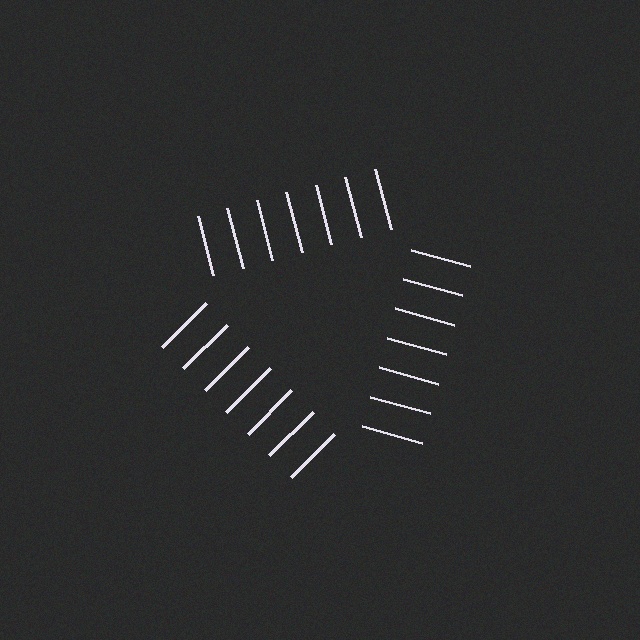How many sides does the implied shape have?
3 sides — the line-ends trace a triangle.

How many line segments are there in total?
21 — 7 along each of the 3 edges.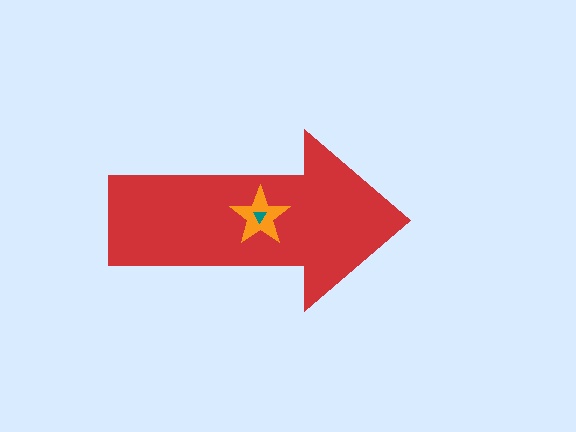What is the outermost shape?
The red arrow.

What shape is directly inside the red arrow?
The orange star.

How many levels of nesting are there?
3.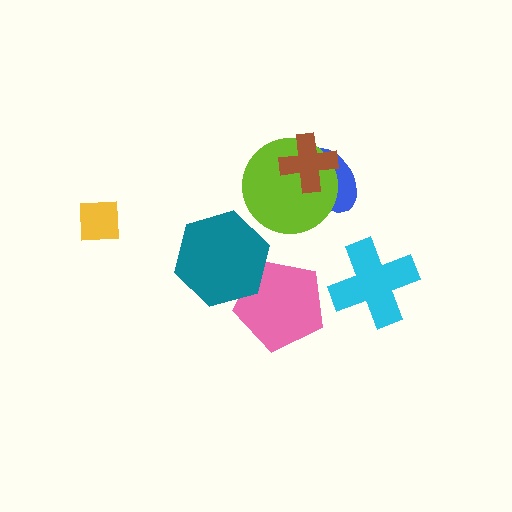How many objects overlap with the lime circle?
2 objects overlap with the lime circle.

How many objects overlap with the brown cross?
2 objects overlap with the brown cross.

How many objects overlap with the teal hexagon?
1 object overlaps with the teal hexagon.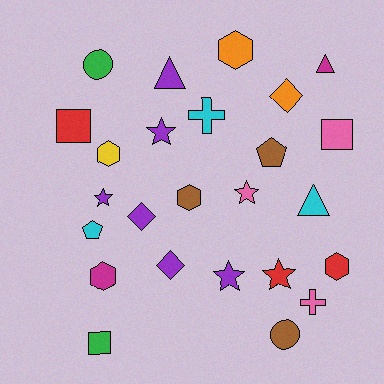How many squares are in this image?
There are 3 squares.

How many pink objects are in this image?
There are 3 pink objects.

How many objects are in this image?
There are 25 objects.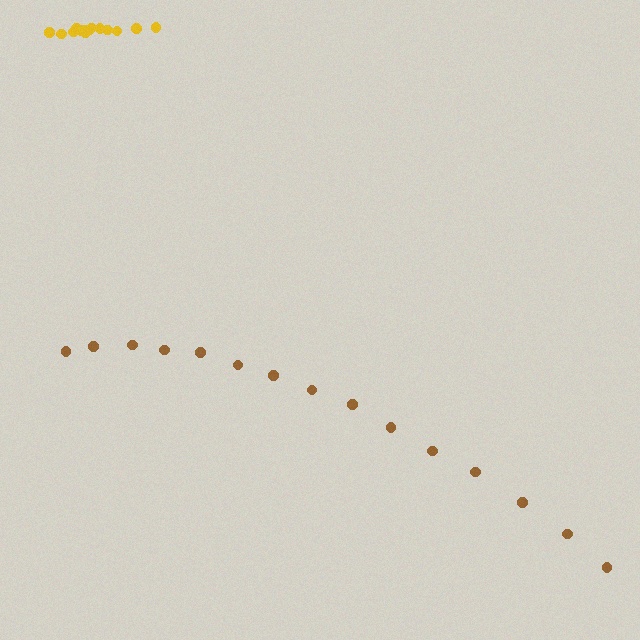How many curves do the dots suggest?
There are 2 distinct paths.